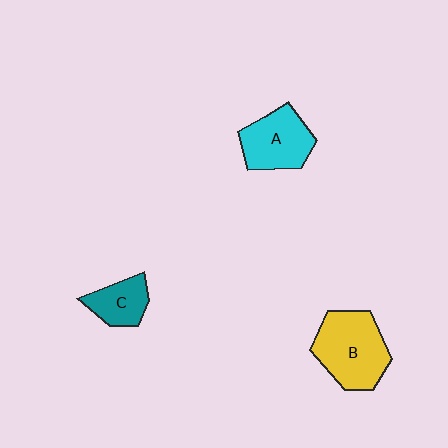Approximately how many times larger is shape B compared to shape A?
Approximately 1.3 times.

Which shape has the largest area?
Shape B (yellow).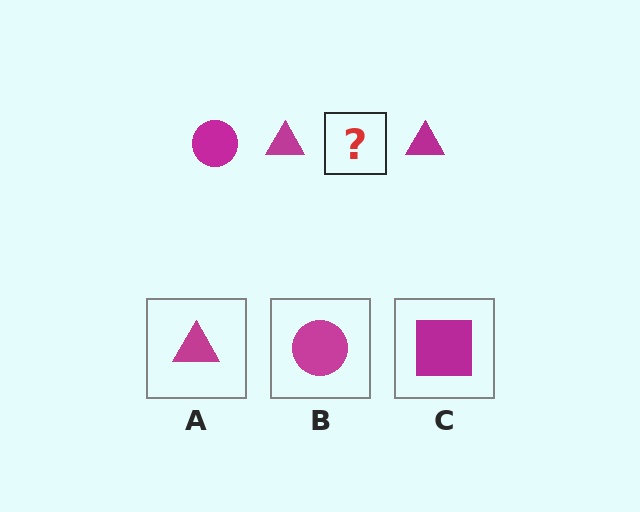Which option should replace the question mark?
Option B.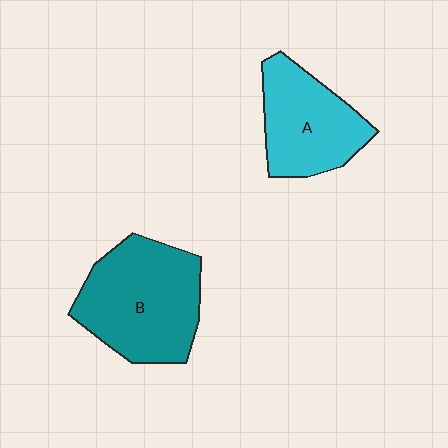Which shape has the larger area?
Shape B (teal).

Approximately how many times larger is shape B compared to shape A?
Approximately 1.3 times.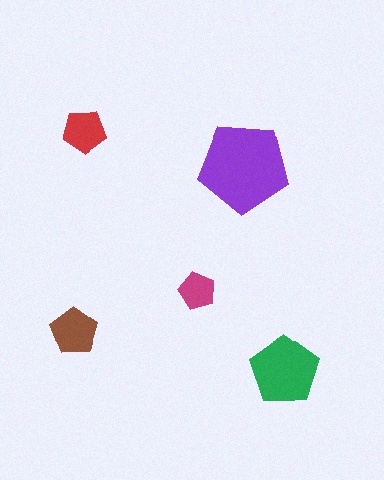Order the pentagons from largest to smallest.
the purple one, the green one, the brown one, the red one, the magenta one.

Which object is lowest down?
The green pentagon is bottommost.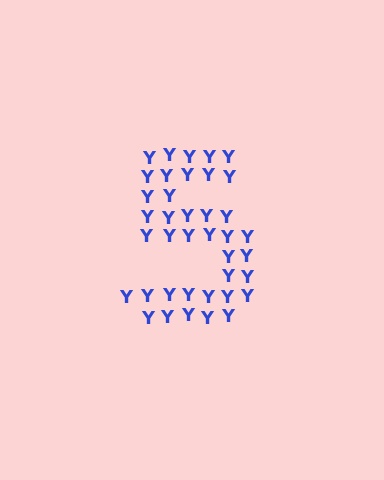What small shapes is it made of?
It is made of small letter Y's.